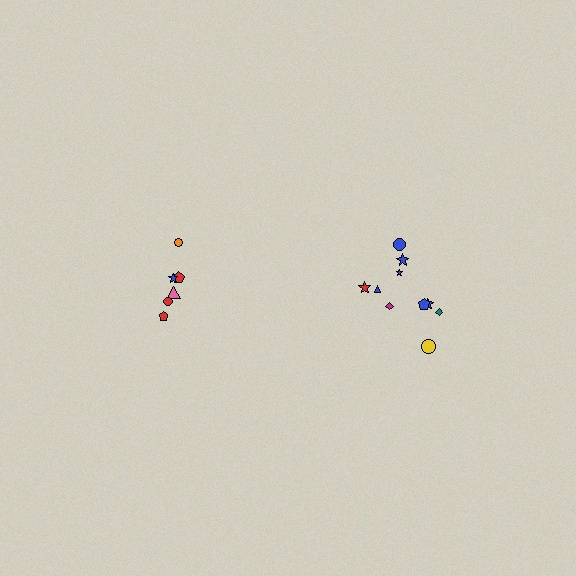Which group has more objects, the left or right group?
The right group.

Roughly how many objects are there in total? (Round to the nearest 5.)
Roughly 15 objects in total.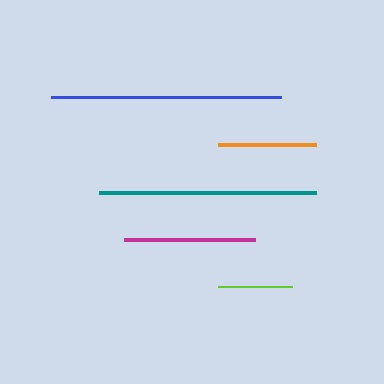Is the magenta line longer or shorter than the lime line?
The magenta line is longer than the lime line.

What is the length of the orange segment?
The orange segment is approximately 98 pixels long.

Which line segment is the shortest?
The lime line is the shortest at approximately 75 pixels.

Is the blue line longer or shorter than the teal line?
The blue line is longer than the teal line.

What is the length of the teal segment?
The teal segment is approximately 217 pixels long.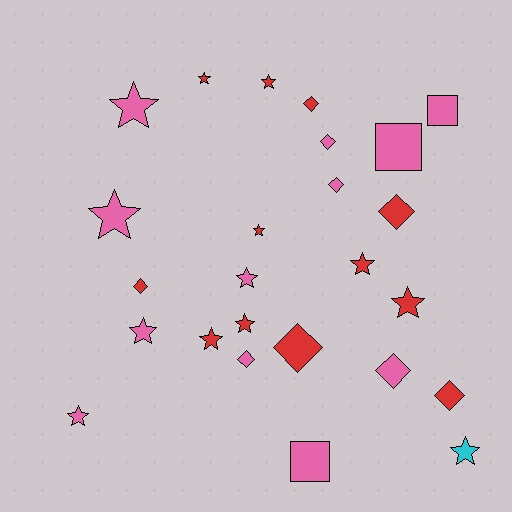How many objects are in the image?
There are 25 objects.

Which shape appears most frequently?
Star, with 13 objects.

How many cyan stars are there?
There is 1 cyan star.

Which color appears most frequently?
Red, with 12 objects.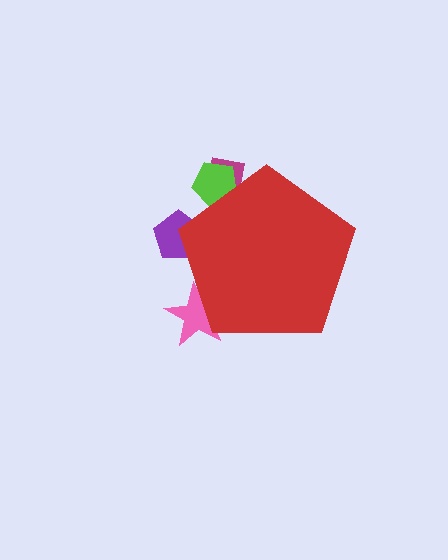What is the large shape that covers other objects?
A red pentagon.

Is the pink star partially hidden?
Yes, the pink star is partially hidden behind the red pentagon.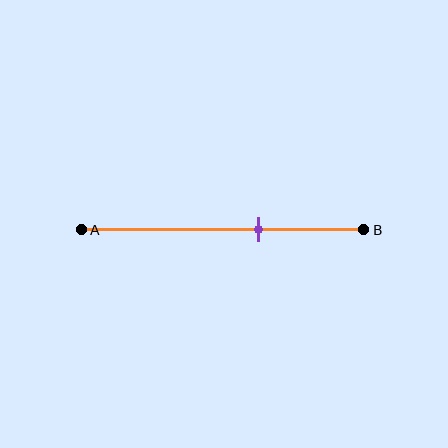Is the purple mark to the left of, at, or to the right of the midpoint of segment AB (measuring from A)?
The purple mark is to the right of the midpoint of segment AB.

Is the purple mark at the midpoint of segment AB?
No, the mark is at about 65% from A, not at the 50% midpoint.